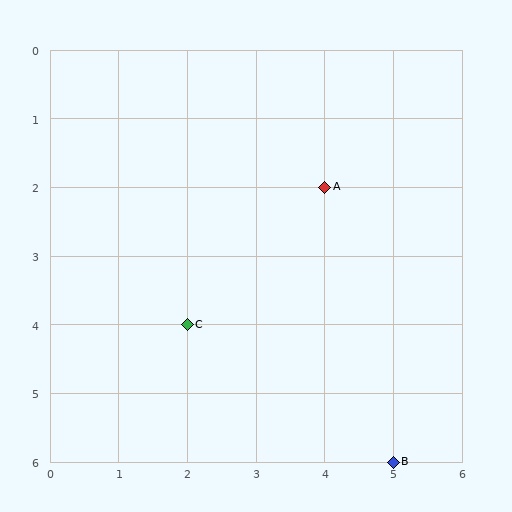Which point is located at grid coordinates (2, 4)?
Point C is at (2, 4).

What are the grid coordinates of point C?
Point C is at grid coordinates (2, 4).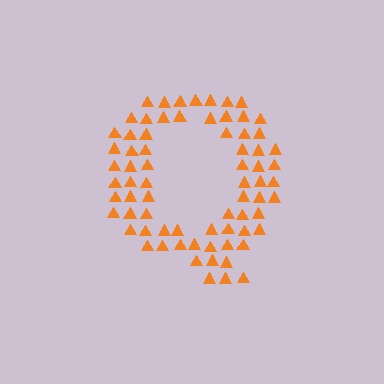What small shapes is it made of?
It is made of small triangles.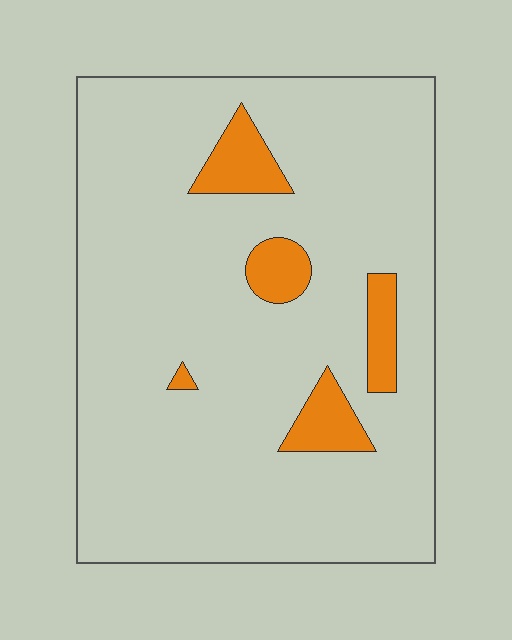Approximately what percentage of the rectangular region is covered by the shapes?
Approximately 10%.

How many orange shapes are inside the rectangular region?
5.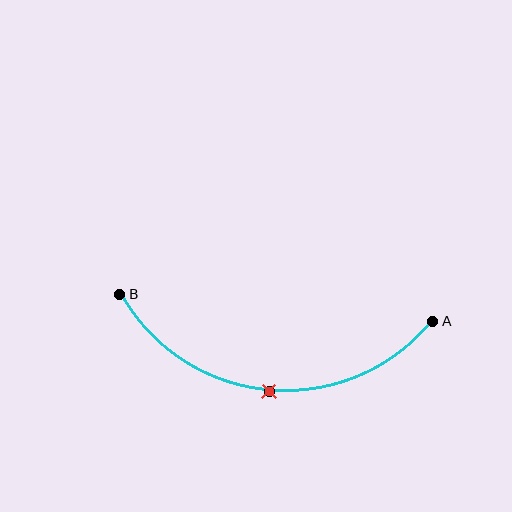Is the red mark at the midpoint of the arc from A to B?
Yes. The red mark lies on the arc at equal arc-length from both A and B — it is the arc midpoint.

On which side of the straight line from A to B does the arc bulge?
The arc bulges below the straight line connecting A and B.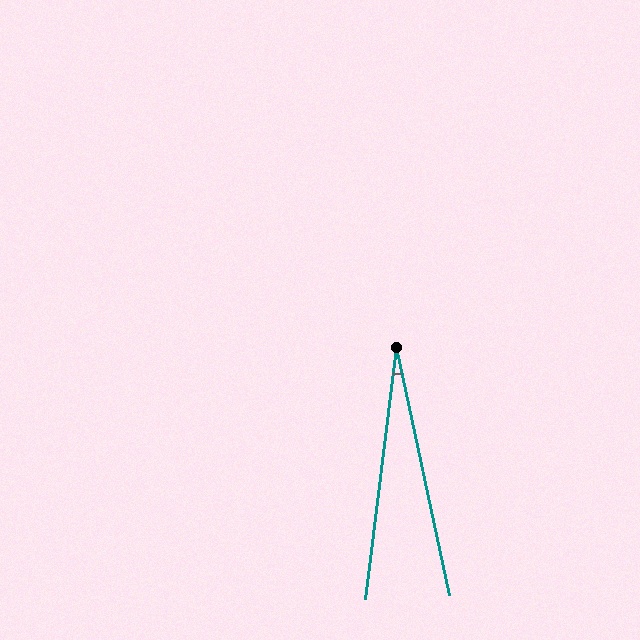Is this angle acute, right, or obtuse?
It is acute.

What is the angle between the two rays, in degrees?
Approximately 19 degrees.